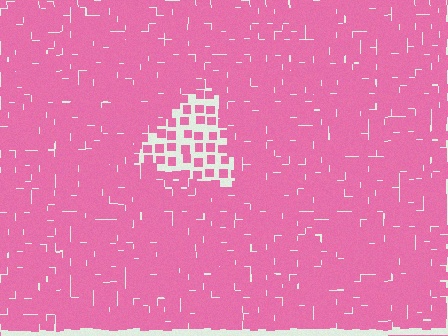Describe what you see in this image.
The image contains small pink elements arranged at two different densities. A triangle-shaped region is visible where the elements are less densely packed than the surrounding area.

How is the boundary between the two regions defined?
The boundary is defined by a change in element density (approximately 2.7x ratio). All elements are the same color, size, and shape.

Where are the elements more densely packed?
The elements are more densely packed outside the triangle boundary.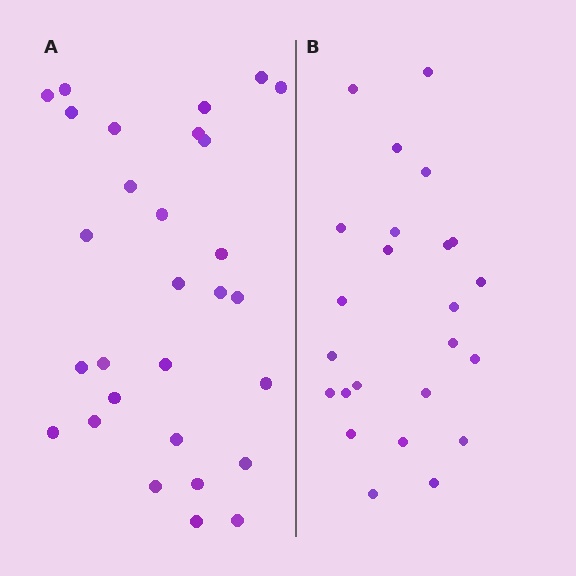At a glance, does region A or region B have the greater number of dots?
Region A (the left region) has more dots.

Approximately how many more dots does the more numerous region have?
Region A has about 5 more dots than region B.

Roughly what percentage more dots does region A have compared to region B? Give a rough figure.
About 20% more.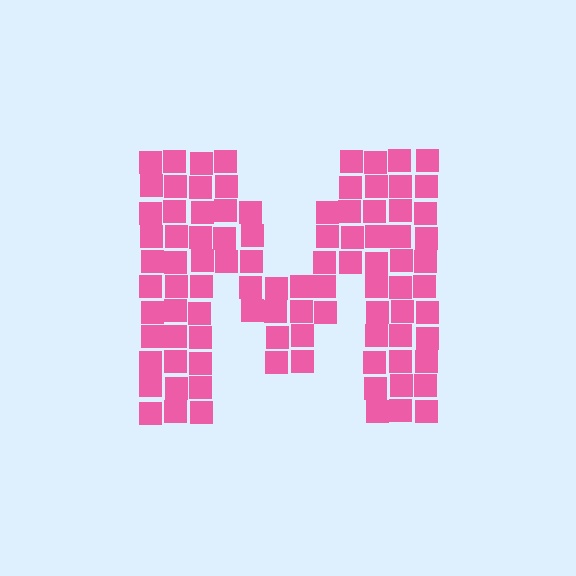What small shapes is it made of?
It is made of small squares.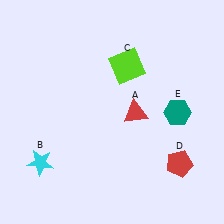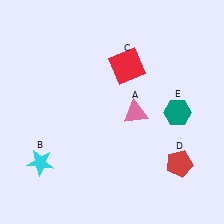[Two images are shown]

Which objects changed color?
A changed from red to pink. C changed from lime to red.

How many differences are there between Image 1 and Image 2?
There are 2 differences between the two images.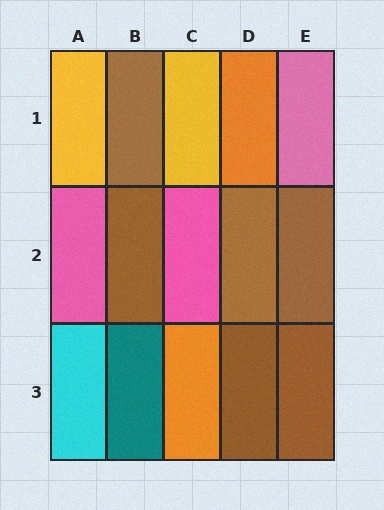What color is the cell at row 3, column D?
Brown.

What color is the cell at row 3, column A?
Cyan.